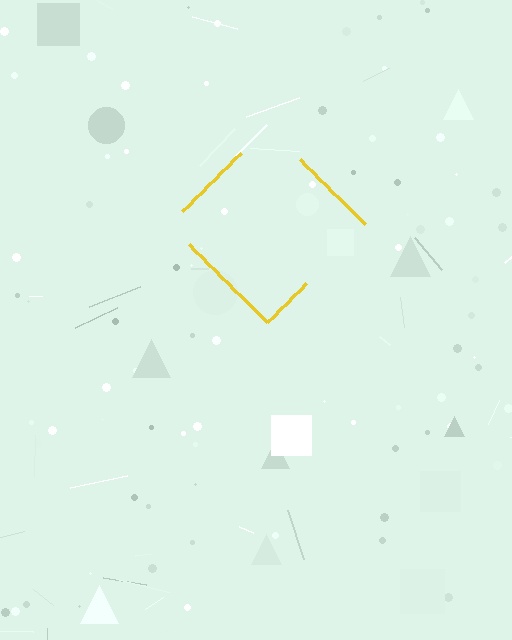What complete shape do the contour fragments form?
The contour fragments form a diamond.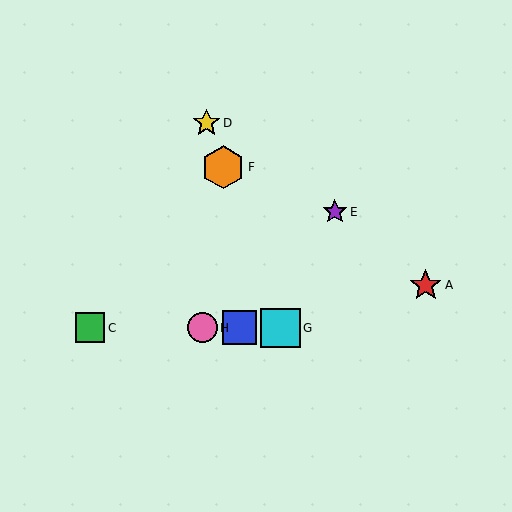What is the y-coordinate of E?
Object E is at y≈212.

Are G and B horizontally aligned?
Yes, both are at y≈328.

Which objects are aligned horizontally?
Objects B, C, G, H are aligned horizontally.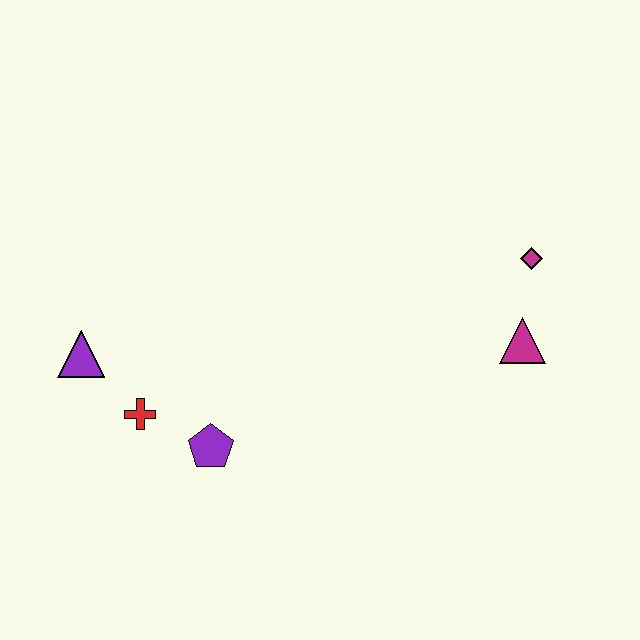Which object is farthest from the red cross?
The magenta diamond is farthest from the red cross.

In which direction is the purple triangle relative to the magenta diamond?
The purple triangle is to the left of the magenta diamond.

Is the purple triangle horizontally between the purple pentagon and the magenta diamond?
No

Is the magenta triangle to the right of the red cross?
Yes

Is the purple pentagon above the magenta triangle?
No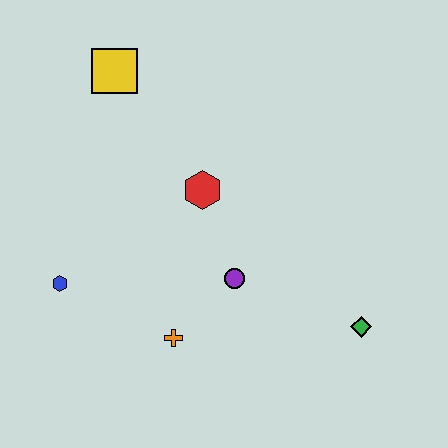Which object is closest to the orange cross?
The purple circle is closest to the orange cross.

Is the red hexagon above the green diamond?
Yes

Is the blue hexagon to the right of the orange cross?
No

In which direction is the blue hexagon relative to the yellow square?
The blue hexagon is below the yellow square.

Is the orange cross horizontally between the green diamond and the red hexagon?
No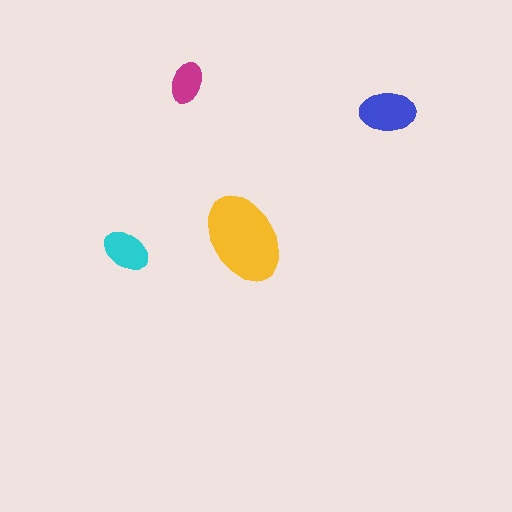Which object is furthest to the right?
The blue ellipse is rightmost.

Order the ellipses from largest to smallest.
the yellow one, the blue one, the cyan one, the magenta one.